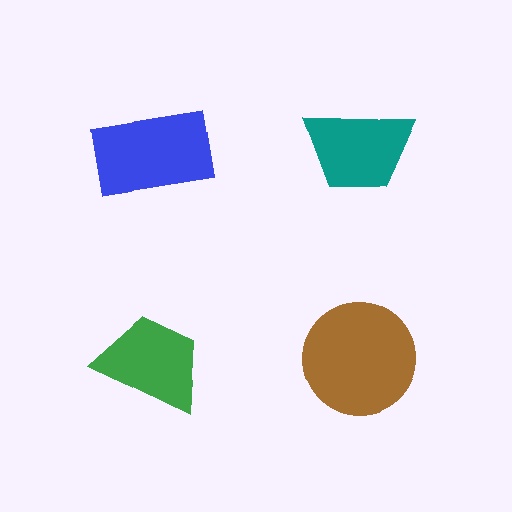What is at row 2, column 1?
A green trapezoid.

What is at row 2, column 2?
A brown circle.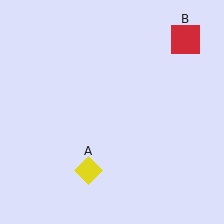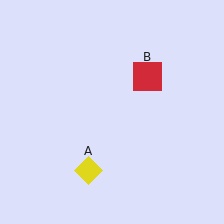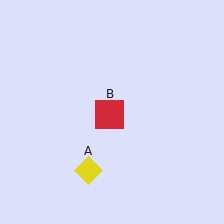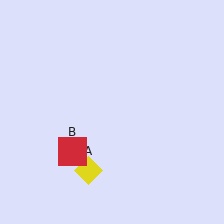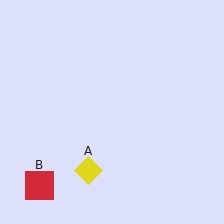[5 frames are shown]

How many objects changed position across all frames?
1 object changed position: red square (object B).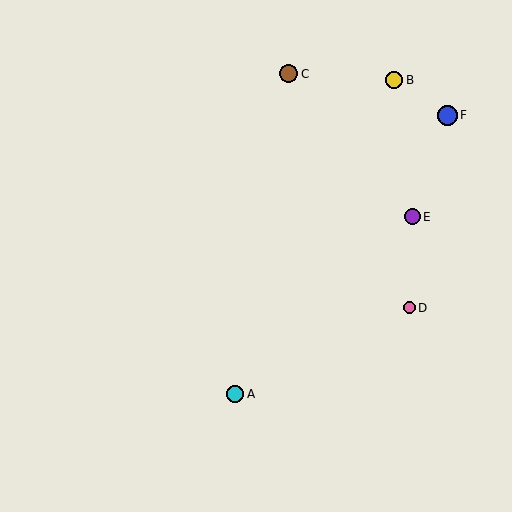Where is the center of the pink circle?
The center of the pink circle is at (409, 308).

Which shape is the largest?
The blue circle (labeled F) is the largest.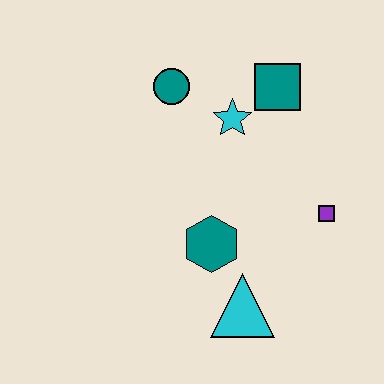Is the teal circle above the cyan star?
Yes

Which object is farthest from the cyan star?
The cyan triangle is farthest from the cyan star.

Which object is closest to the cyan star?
The teal square is closest to the cyan star.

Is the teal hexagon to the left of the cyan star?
Yes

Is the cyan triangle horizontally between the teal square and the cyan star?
Yes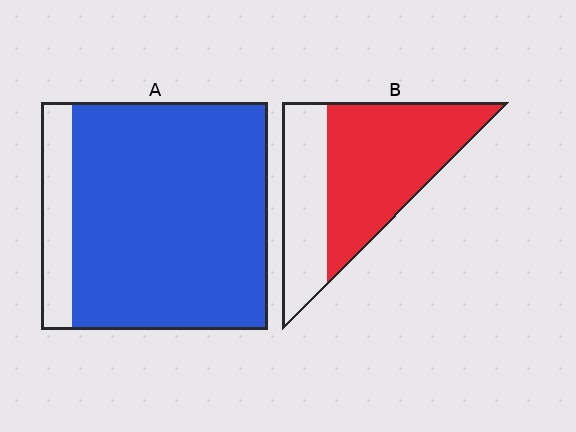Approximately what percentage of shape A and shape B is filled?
A is approximately 85% and B is approximately 65%.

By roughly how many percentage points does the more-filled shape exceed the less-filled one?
By roughly 20 percentage points (A over B).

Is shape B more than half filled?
Yes.